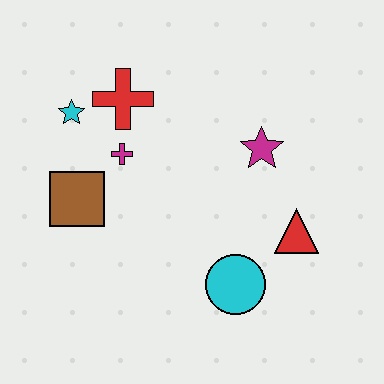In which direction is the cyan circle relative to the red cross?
The cyan circle is below the red cross.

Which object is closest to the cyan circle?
The red triangle is closest to the cyan circle.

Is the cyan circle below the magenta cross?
Yes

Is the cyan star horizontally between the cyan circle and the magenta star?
No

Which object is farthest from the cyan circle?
The cyan star is farthest from the cyan circle.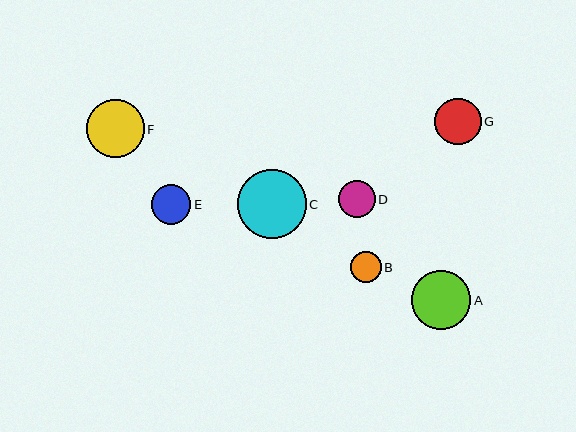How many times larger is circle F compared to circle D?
Circle F is approximately 1.6 times the size of circle D.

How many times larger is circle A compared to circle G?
Circle A is approximately 1.3 times the size of circle G.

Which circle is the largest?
Circle C is the largest with a size of approximately 69 pixels.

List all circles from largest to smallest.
From largest to smallest: C, A, F, G, E, D, B.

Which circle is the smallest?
Circle B is the smallest with a size of approximately 30 pixels.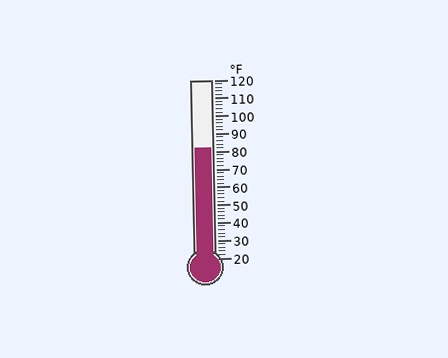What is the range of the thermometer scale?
The thermometer scale ranges from 20°F to 120°F.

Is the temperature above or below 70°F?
The temperature is above 70°F.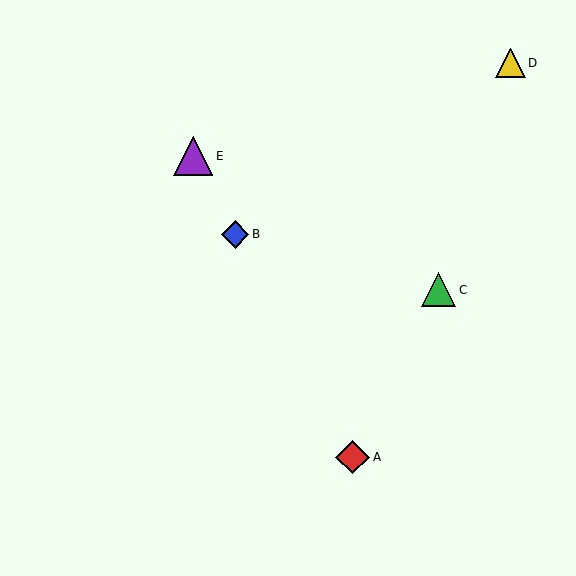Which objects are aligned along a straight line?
Objects A, B, E are aligned along a straight line.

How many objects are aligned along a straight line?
3 objects (A, B, E) are aligned along a straight line.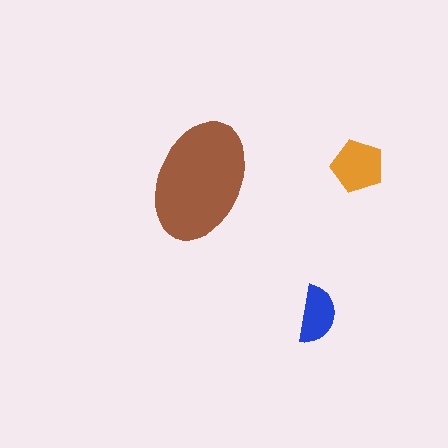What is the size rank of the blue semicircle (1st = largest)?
3rd.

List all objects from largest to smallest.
The brown ellipse, the orange pentagon, the blue semicircle.